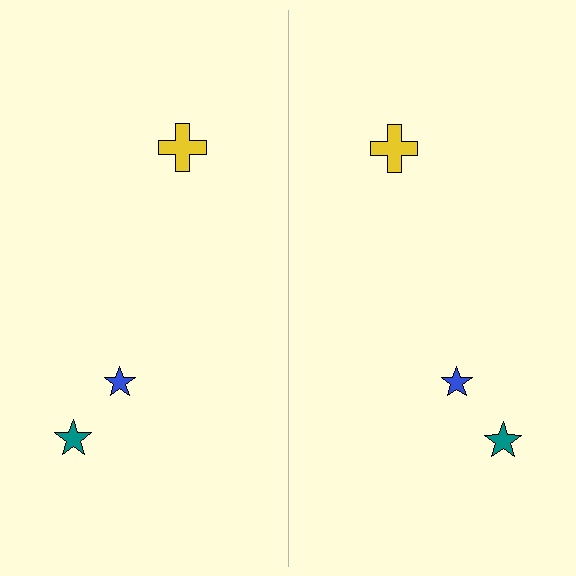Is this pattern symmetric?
Yes, this pattern has bilateral (reflection) symmetry.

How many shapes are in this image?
There are 6 shapes in this image.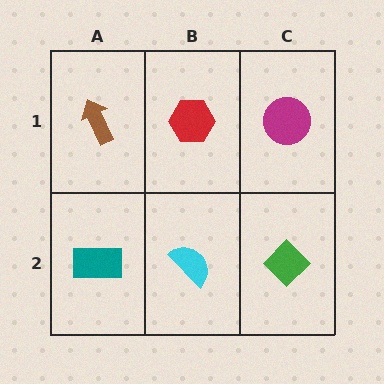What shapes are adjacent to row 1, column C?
A green diamond (row 2, column C), a red hexagon (row 1, column B).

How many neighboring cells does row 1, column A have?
2.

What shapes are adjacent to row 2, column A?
A brown arrow (row 1, column A), a cyan semicircle (row 2, column B).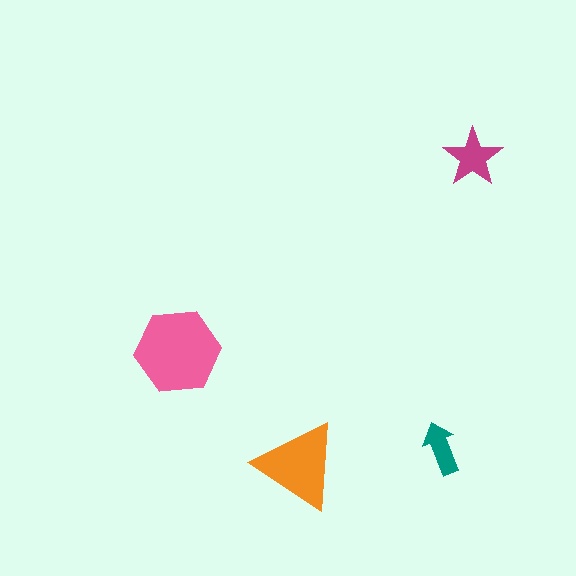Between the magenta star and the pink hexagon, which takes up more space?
The pink hexagon.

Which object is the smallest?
The teal arrow.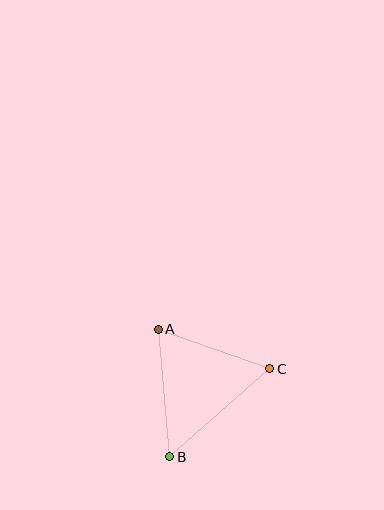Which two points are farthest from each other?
Points B and C are farthest from each other.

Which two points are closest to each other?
Points A and C are closest to each other.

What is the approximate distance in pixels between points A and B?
The distance between A and B is approximately 128 pixels.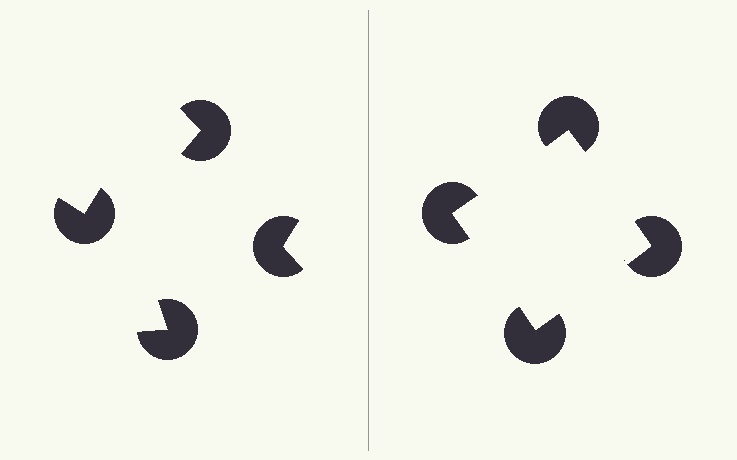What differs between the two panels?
The pac-man discs are positioned identically on both sides; only the wedge orientations differ. On the right they align to a square; on the left they are misaligned.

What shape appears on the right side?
An illusory square.